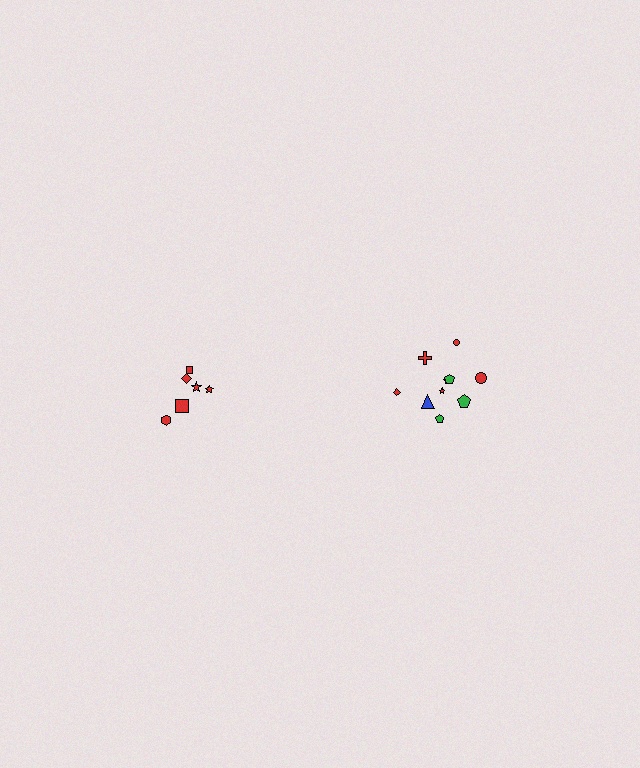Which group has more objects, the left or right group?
The right group.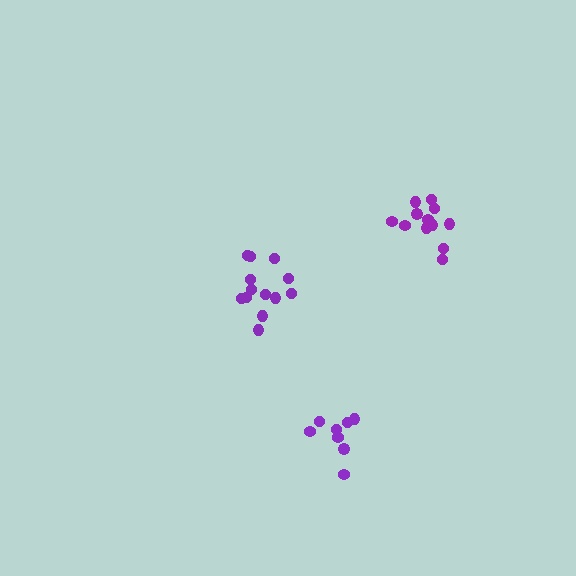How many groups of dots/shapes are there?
There are 3 groups.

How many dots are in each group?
Group 1: 8 dots, Group 2: 12 dots, Group 3: 13 dots (33 total).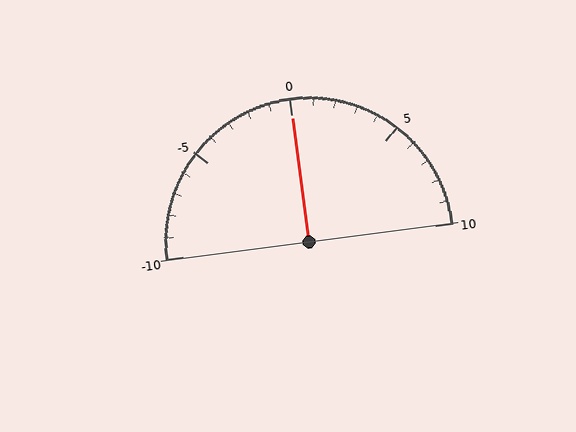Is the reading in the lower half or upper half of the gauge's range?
The reading is in the upper half of the range (-10 to 10).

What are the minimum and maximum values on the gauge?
The gauge ranges from -10 to 10.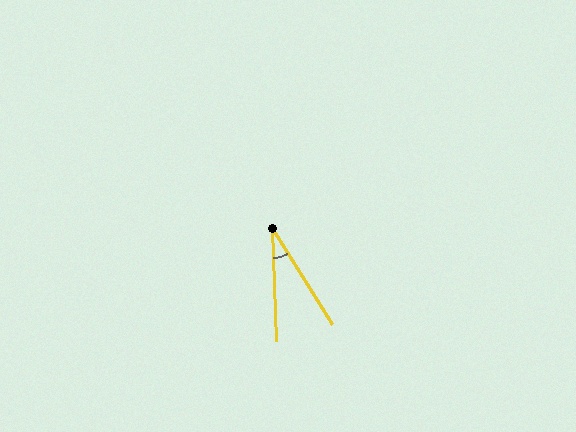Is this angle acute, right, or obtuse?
It is acute.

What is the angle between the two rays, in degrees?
Approximately 30 degrees.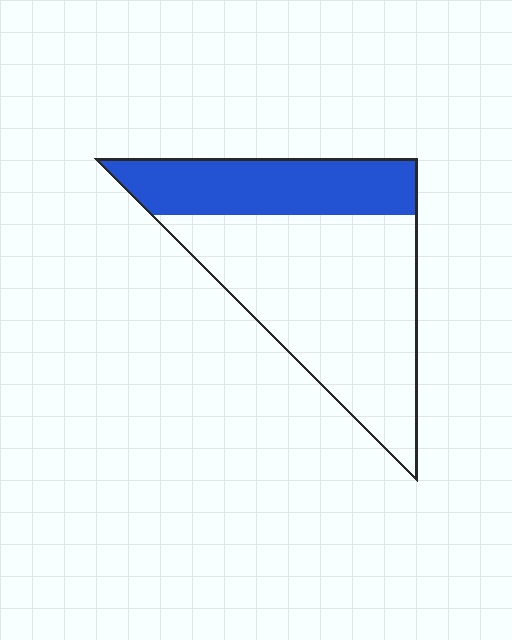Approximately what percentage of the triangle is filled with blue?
Approximately 30%.